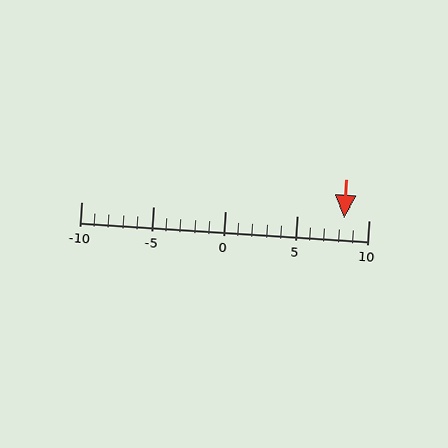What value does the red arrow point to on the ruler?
The red arrow points to approximately 8.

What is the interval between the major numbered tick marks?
The major tick marks are spaced 5 units apart.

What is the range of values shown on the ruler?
The ruler shows values from -10 to 10.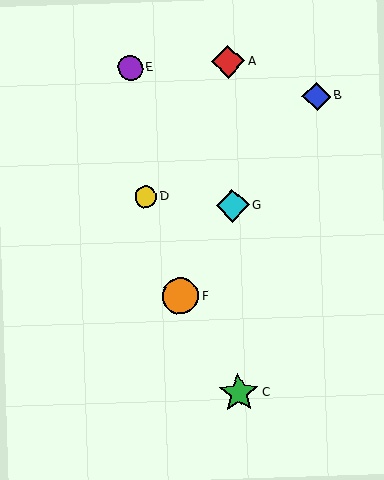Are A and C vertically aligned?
Yes, both are at x≈228.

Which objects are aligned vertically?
Objects A, C, G are aligned vertically.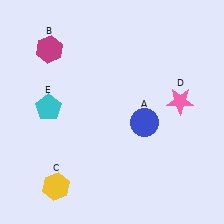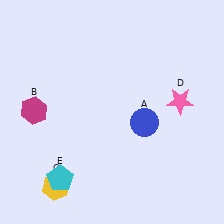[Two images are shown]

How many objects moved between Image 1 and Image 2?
2 objects moved between the two images.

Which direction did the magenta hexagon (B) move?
The magenta hexagon (B) moved down.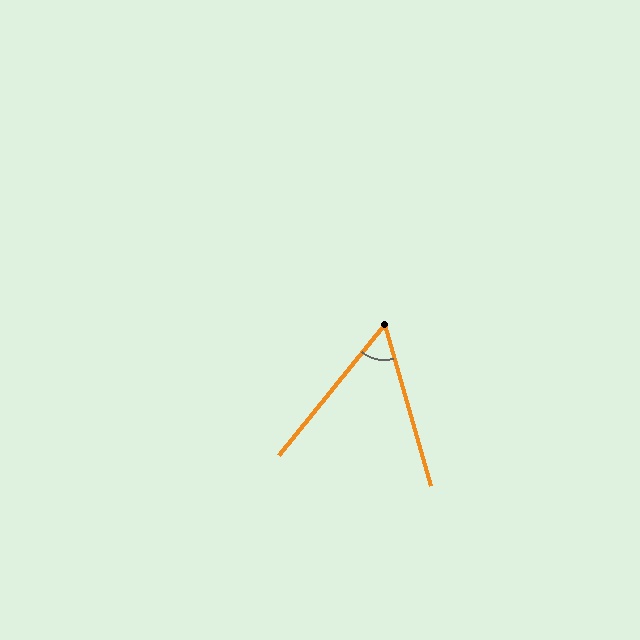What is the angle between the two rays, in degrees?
Approximately 55 degrees.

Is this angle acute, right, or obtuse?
It is acute.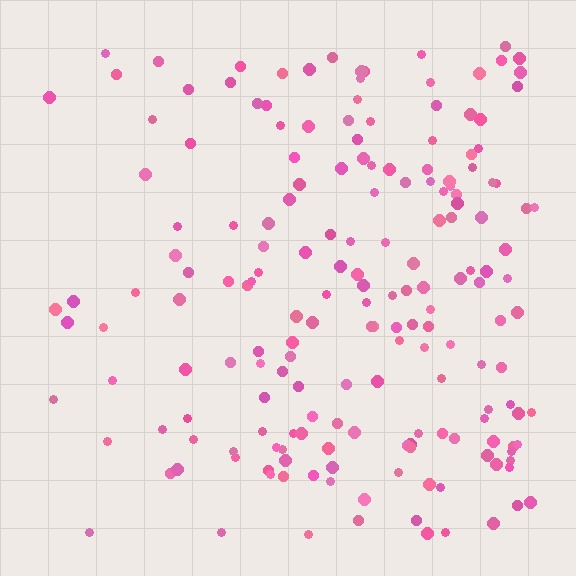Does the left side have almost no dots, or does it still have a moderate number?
Still a moderate number, just noticeably fewer than the right.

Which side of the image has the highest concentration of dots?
The right.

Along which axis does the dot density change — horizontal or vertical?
Horizontal.